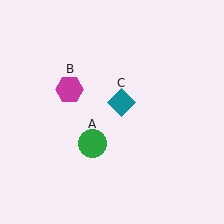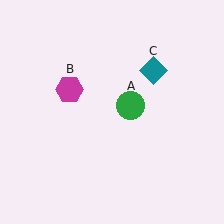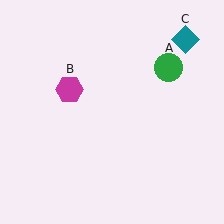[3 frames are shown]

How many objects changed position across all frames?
2 objects changed position: green circle (object A), teal diamond (object C).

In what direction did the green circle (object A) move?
The green circle (object A) moved up and to the right.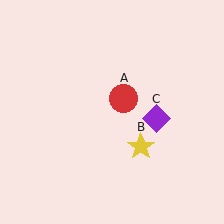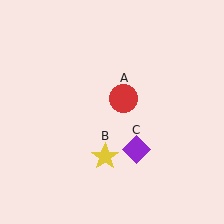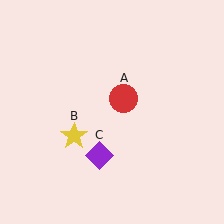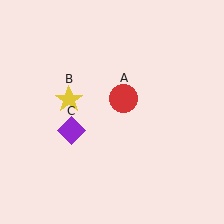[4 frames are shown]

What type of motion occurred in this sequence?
The yellow star (object B), purple diamond (object C) rotated clockwise around the center of the scene.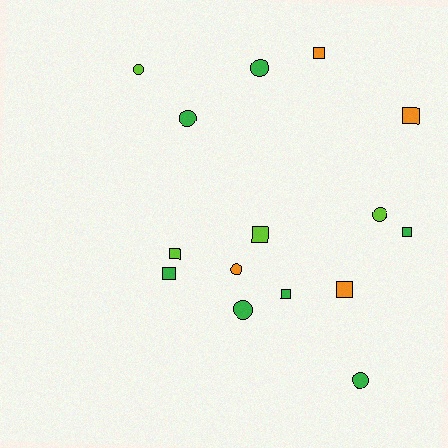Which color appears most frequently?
Green, with 7 objects.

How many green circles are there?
There are 4 green circles.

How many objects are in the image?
There are 15 objects.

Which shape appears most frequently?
Square, with 8 objects.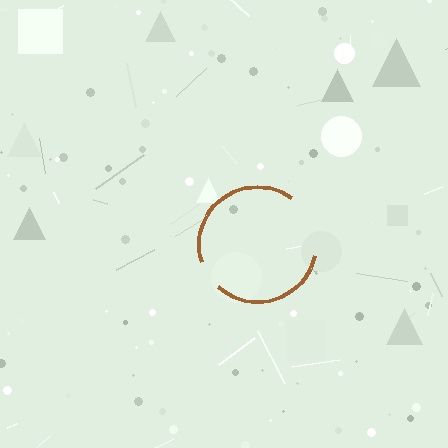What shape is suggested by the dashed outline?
The dashed outline suggests a circle.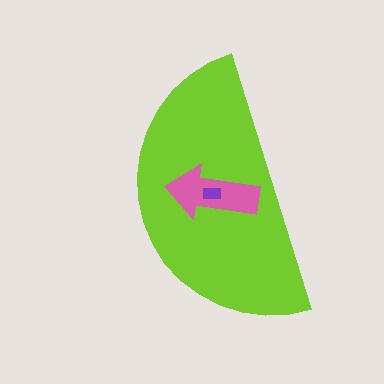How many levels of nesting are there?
3.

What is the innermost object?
The purple rectangle.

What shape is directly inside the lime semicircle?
The pink arrow.